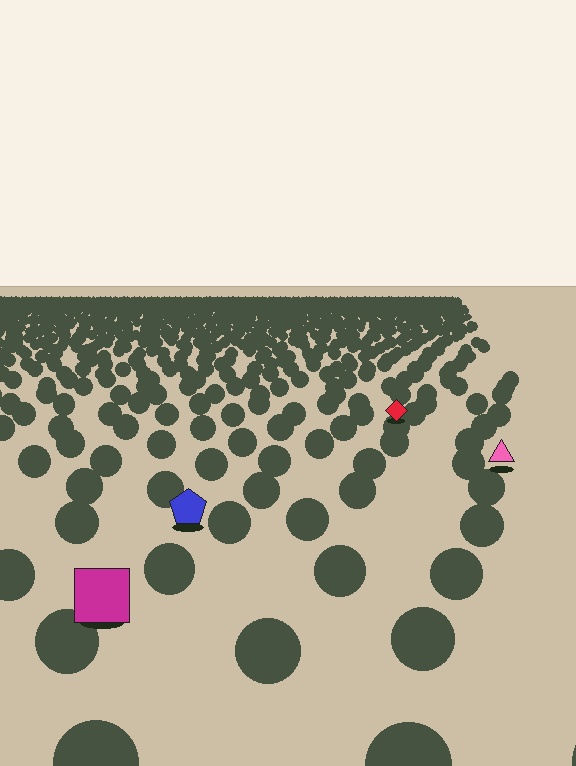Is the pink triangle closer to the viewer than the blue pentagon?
No. The blue pentagon is closer — you can tell from the texture gradient: the ground texture is coarser near it.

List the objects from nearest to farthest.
From nearest to farthest: the magenta square, the blue pentagon, the pink triangle, the red diamond.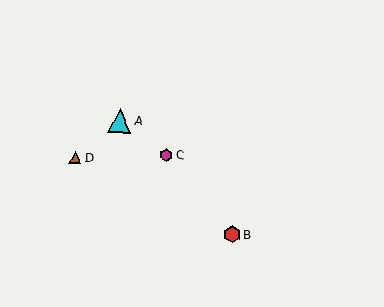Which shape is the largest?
The cyan triangle (labeled A) is the largest.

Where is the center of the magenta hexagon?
The center of the magenta hexagon is at (166, 155).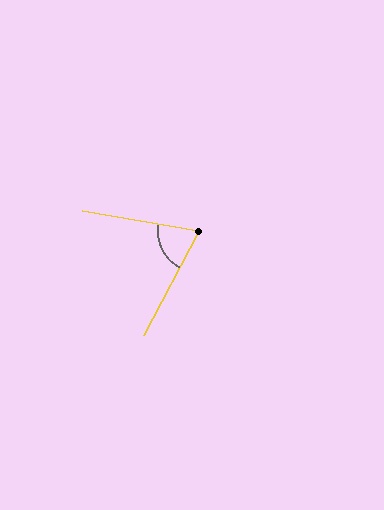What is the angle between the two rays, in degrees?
Approximately 72 degrees.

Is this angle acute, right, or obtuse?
It is acute.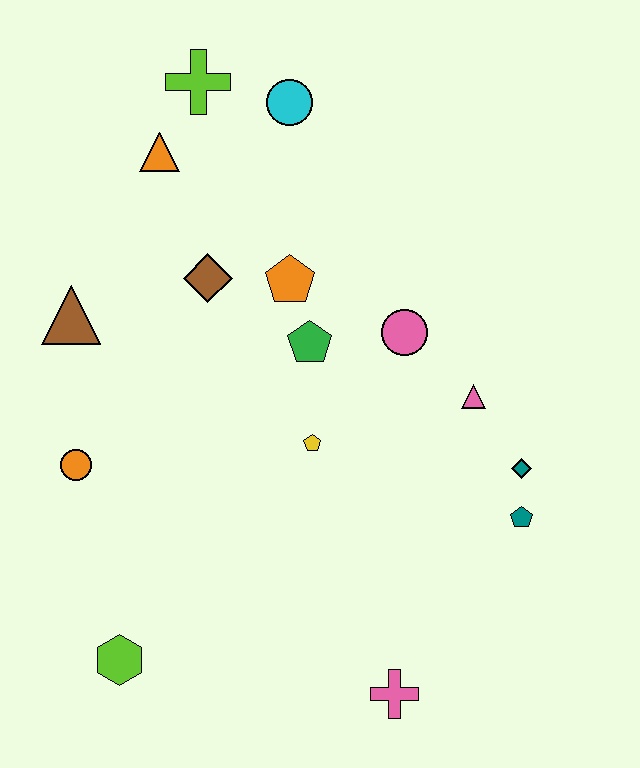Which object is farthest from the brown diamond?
The pink cross is farthest from the brown diamond.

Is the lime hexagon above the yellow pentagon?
No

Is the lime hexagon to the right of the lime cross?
No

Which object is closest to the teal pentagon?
The teal diamond is closest to the teal pentagon.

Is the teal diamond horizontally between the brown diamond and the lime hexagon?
No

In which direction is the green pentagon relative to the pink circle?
The green pentagon is to the left of the pink circle.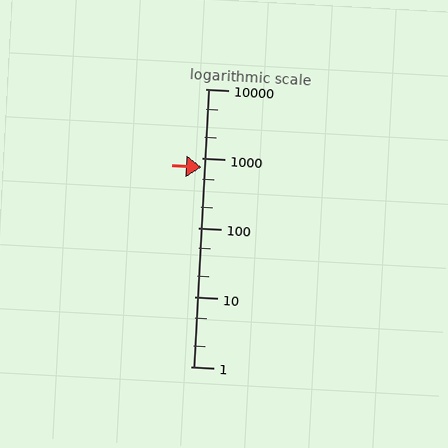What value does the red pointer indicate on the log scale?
The pointer indicates approximately 750.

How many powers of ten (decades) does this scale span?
The scale spans 4 decades, from 1 to 10000.